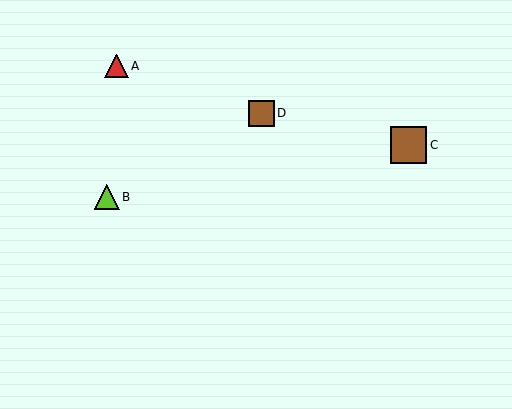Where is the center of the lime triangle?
The center of the lime triangle is at (107, 197).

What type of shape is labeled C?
Shape C is a brown square.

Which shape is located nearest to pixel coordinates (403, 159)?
The brown square (labeled C) at (408, 145) is nearest to that location.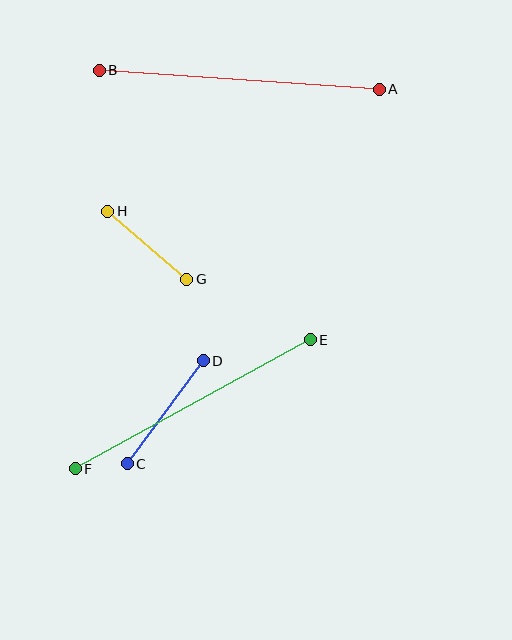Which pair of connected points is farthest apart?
Points A and B are farthest apart.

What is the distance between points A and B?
The distance is approximately 280 pixels.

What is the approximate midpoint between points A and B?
The midpoint is at approximately (239, 80) pixels.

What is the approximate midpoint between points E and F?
The midpoint is at approximately (193, 404) pixels.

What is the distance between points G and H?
The distance is approximately 104 pixels.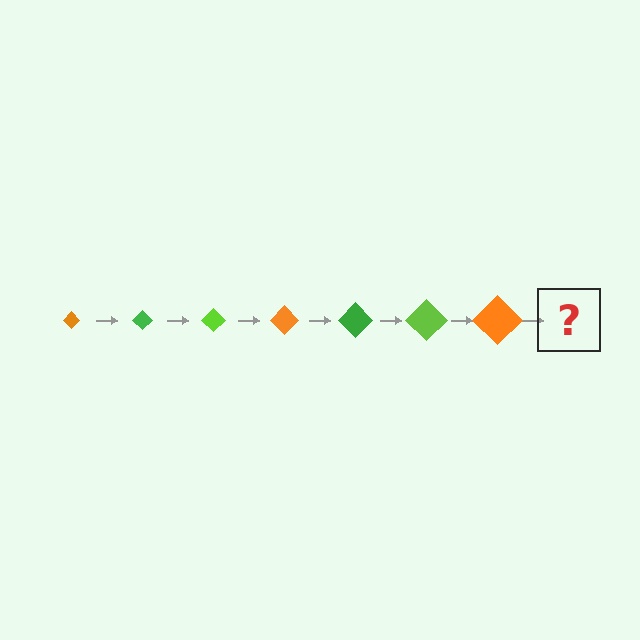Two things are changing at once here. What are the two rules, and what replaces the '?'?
The two rules are that the diamond grows larger each step and the color cycles through orange, green, and lime. The '?' should be a green diamond, larger than the previous one.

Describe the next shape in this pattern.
It should be a green diamond, larger than the previous one.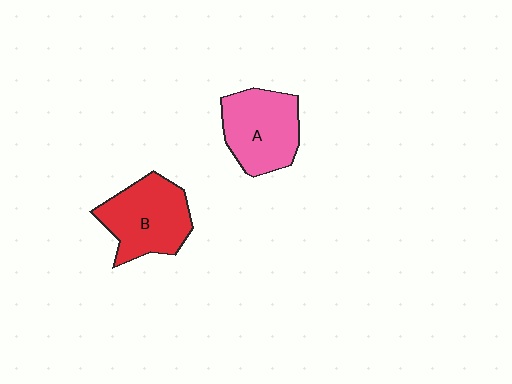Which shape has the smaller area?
Shape A (pink).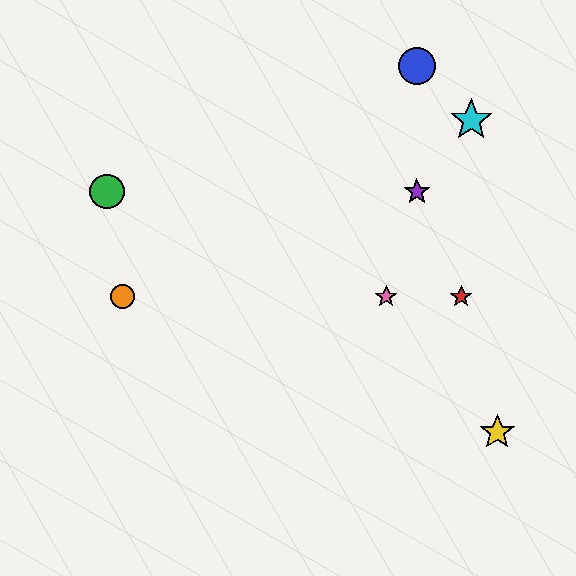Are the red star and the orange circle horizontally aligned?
Yes, both are at y≈297.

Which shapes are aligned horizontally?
The red star, the orange circle, the pink star are aligned horizontally.